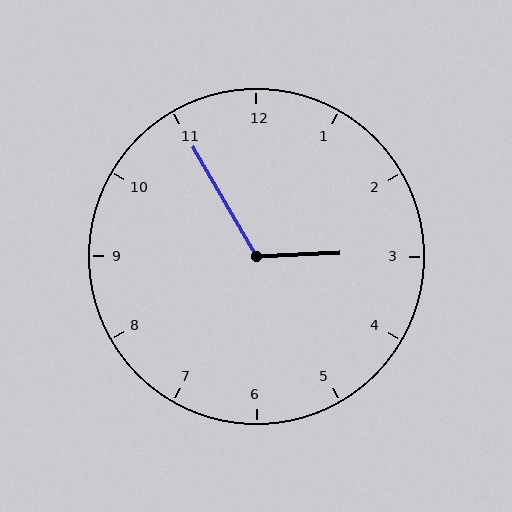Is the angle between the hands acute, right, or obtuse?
It is obtuse.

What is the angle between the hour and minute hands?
Approximately 118 degrees.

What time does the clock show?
2:55.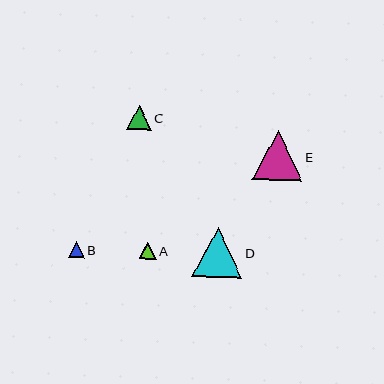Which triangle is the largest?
Triangle E is the largest with a size of approximately 50 pixels.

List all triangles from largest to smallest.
From largest to smallest: E, D, C, A, B.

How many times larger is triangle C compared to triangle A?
Triangle C is approximately 1.4 times the size of triangle A.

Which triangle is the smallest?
Triangle B is the smallest with a size of approximately 15 pixels.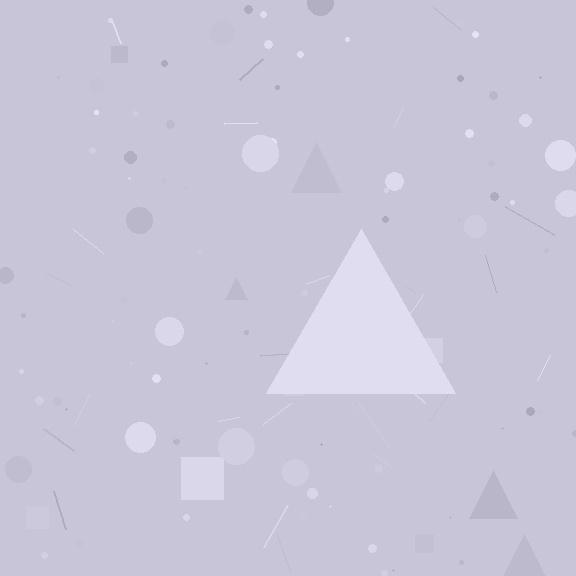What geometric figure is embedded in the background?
A triangle is embedded in the background.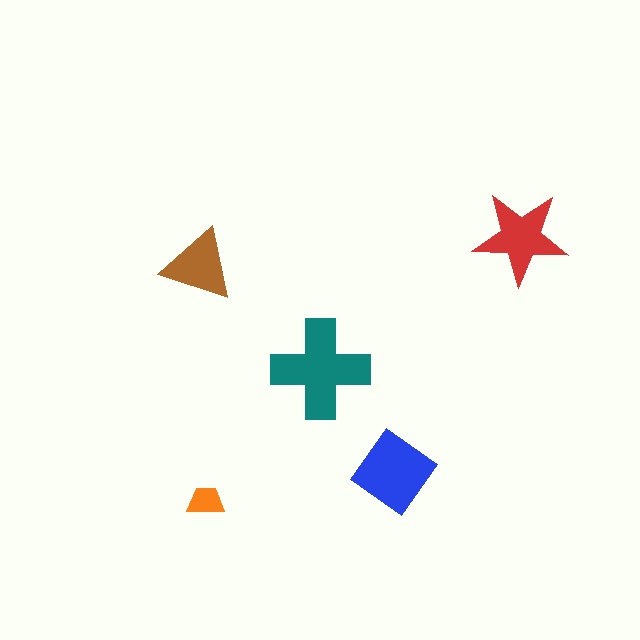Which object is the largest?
The teal cross.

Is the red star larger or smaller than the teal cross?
Smaller.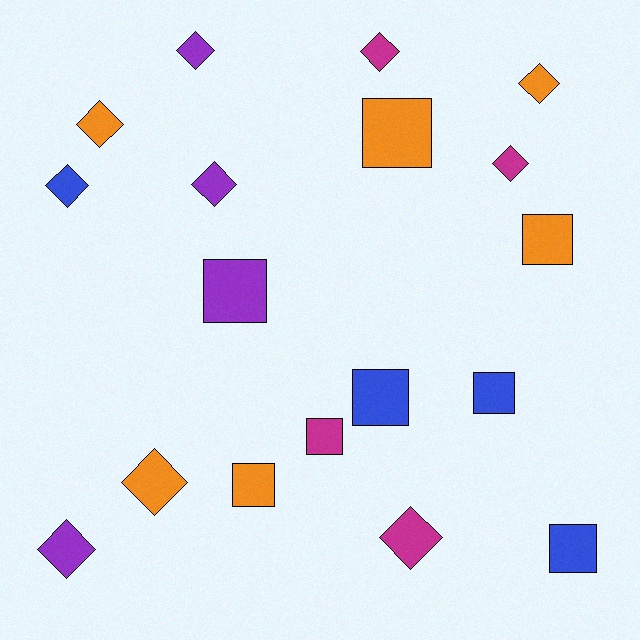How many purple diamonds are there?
There are 3 purple diamonds.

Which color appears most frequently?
Orange, with 6 objects.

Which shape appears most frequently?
Diamond, with 10 objects.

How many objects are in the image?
There are 18 objects.